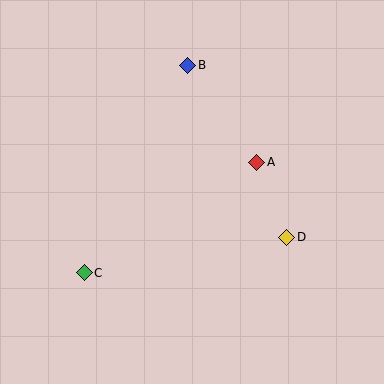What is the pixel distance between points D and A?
The distance between D and A is 81 pixels.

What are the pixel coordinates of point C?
Point C is at (84, 273).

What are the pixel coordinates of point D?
Point D is at (287, 237).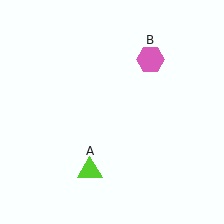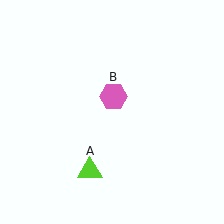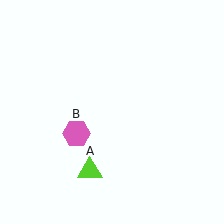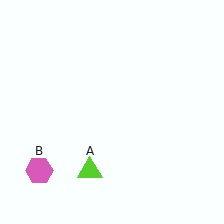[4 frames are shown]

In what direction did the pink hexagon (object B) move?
The pink hexagon (object B) moved down and to the left.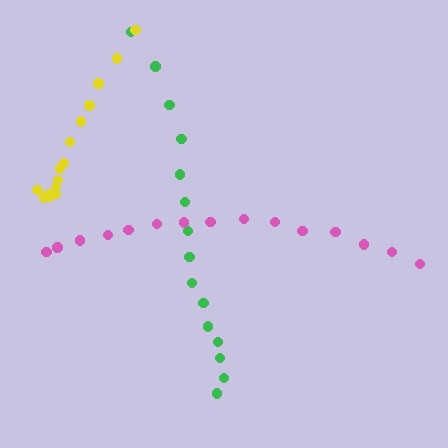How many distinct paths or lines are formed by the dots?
There are 3 distinct paths.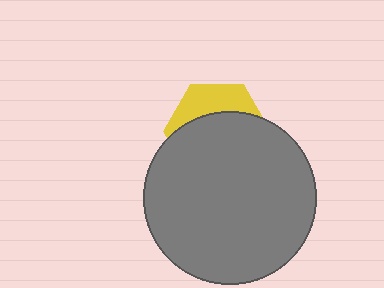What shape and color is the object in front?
The object in front is a gray circle.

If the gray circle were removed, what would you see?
You would see the complete yellow hexagon.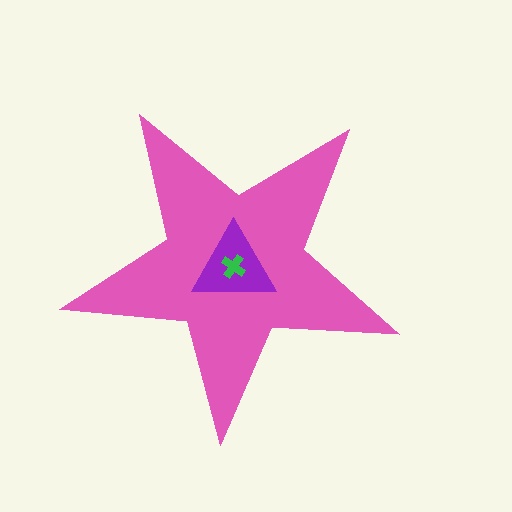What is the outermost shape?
The pink star.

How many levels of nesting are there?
3.